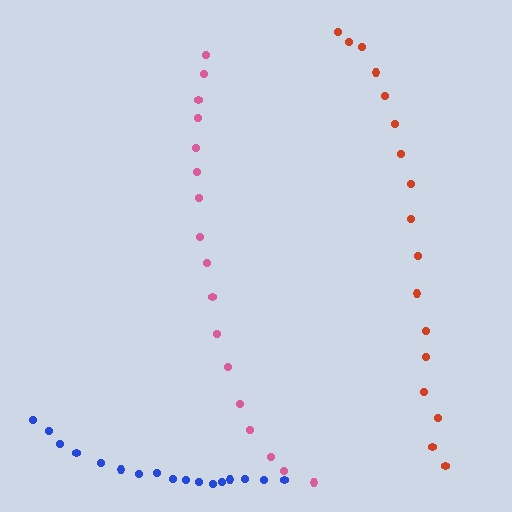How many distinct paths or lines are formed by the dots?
There are 3 distinct paths.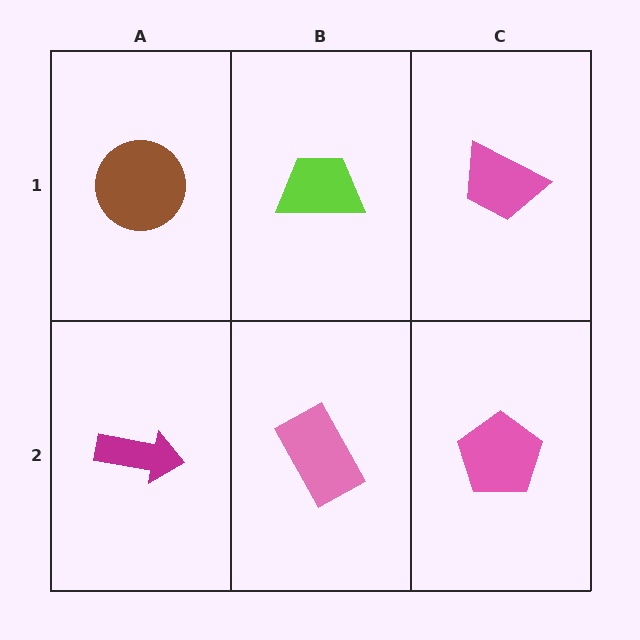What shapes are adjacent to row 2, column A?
A brown circle (row 1, column A), a pink rectangle (row 2, column B).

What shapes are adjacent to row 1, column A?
A magenta arrow (row 2, column A), a lime trapezoid (row 1, column B).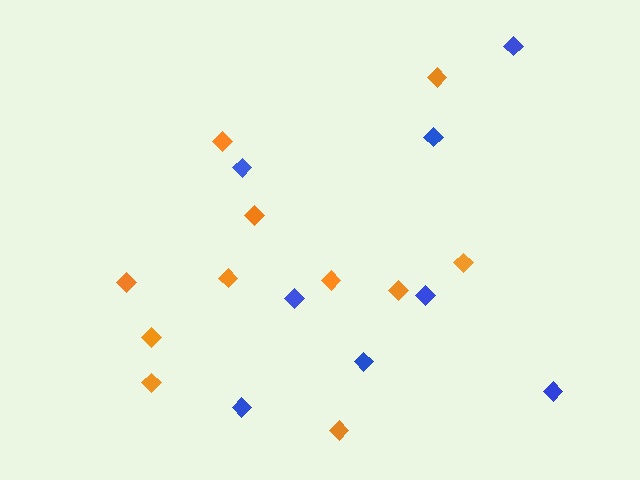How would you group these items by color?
There are 2 groups: one group of orange diamonds (11) and one group of blue diamonds (8).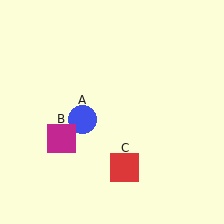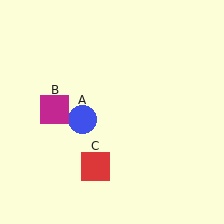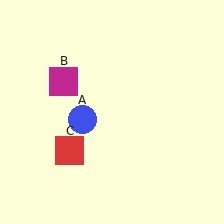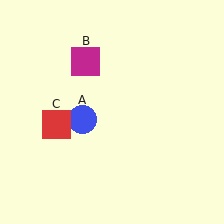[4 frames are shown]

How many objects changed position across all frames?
2 objects changed position: magenta square (object B), red square (object C).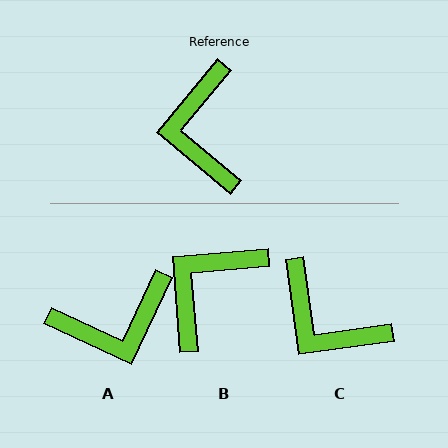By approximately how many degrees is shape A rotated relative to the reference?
Approximately 105 degrees counter-clockwise.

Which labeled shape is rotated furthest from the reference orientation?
A, about 105 degrees away.